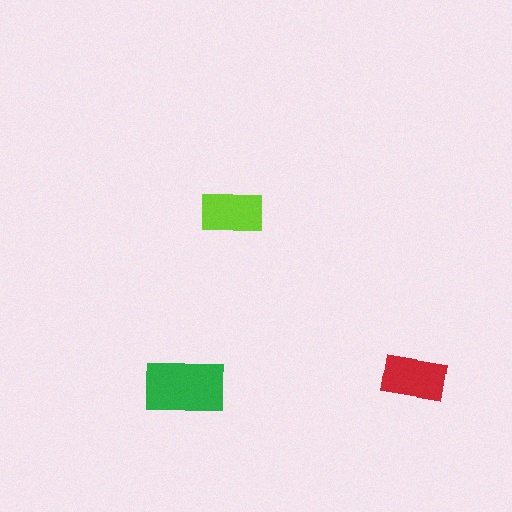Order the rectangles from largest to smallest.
the green one, the red one, the lime one.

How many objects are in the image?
There are 3 objects in the image.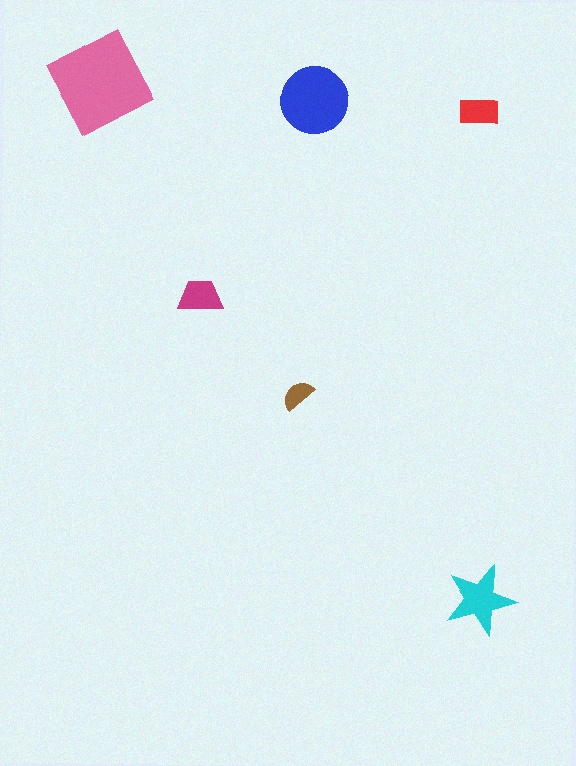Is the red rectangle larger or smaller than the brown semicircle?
Larger.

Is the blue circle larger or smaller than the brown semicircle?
Larger.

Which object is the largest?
The pink diamond.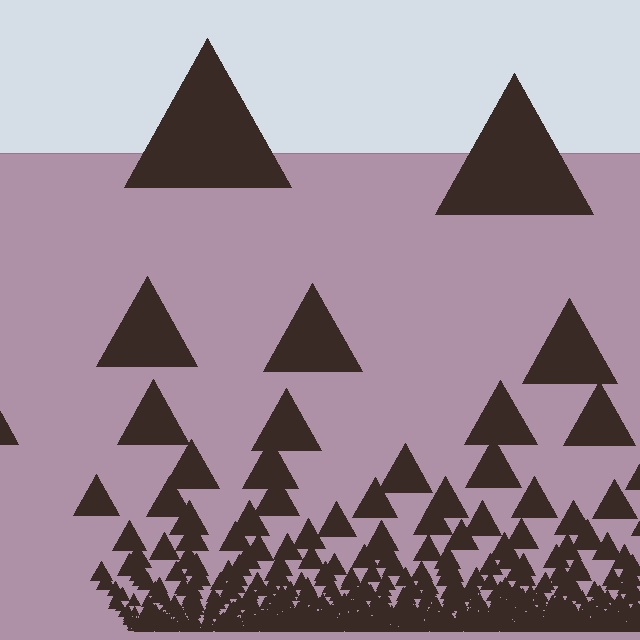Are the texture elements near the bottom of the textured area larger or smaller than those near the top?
Smaller. The gradient is inverted — elements near the bottom are smaller and denser.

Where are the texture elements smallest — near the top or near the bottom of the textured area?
Near the bottom.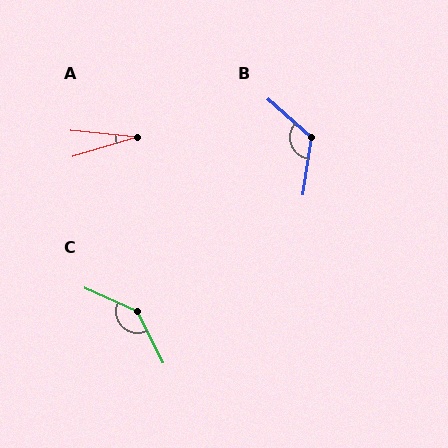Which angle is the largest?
C, at approximately 140 degrees.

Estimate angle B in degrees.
Approximately 123 degrees.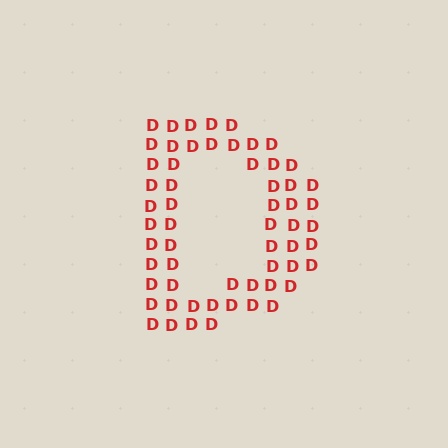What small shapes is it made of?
It is made of small letter D's.